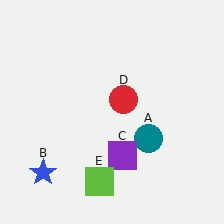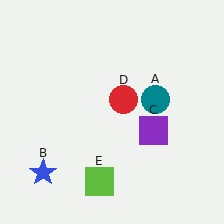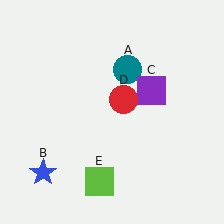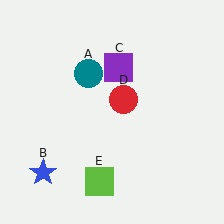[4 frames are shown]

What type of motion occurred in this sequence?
The teal circle (object A), purple square (object C) rotated counterclockwise around the center of the scene.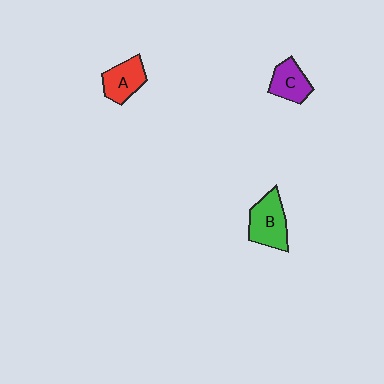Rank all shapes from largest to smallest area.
From largest to smallest: B (green), A (red), C (purple).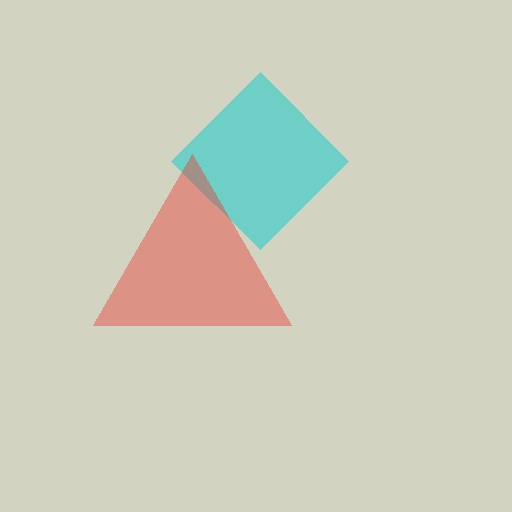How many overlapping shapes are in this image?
There are 2 overlapping shapes in the image.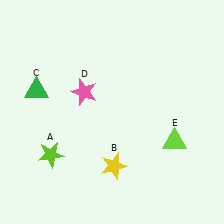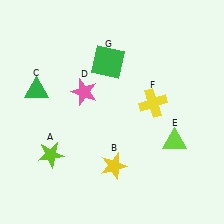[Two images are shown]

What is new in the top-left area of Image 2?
A green square (G) was added in the top-left area of Image 2.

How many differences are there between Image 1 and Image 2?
There are 2 differences between the two images.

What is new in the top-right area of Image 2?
A yellow cross (F) was added in the top-right area of Image 2.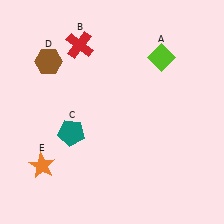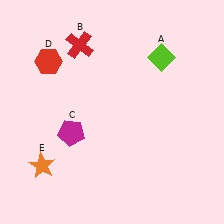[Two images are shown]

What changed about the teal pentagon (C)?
In Image 1, C is teal. In Image 2, it changed to magenta.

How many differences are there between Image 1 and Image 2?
There are 2 differences between the two images.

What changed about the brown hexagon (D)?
In Image 1, D is brown. In Image 2, it changed to red.